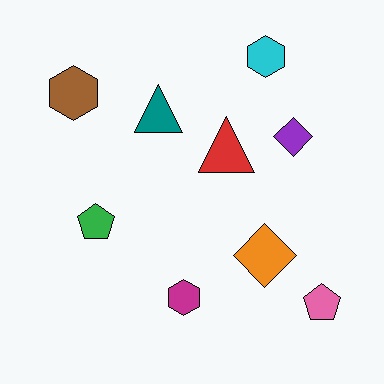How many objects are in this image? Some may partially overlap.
There are 9 objects.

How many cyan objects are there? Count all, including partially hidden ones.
There is 1 cyan object.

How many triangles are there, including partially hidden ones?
There are 2 triangles.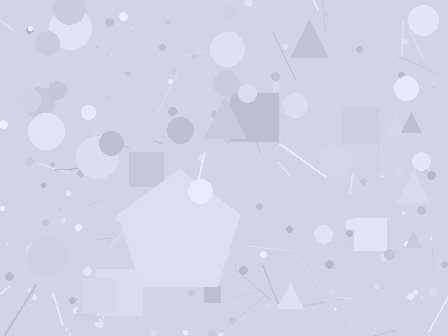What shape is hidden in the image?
A pentagon is hidden in the image.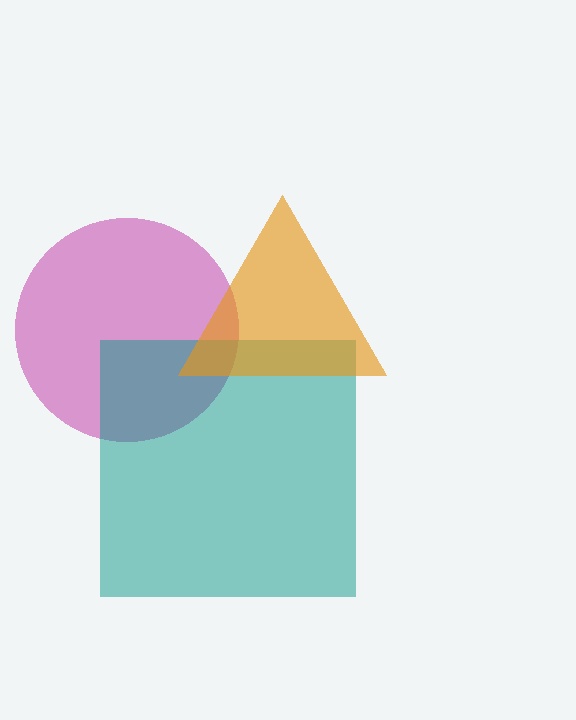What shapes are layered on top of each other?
The layered shapes are: a magenta circle, a teal square, an orange triangle.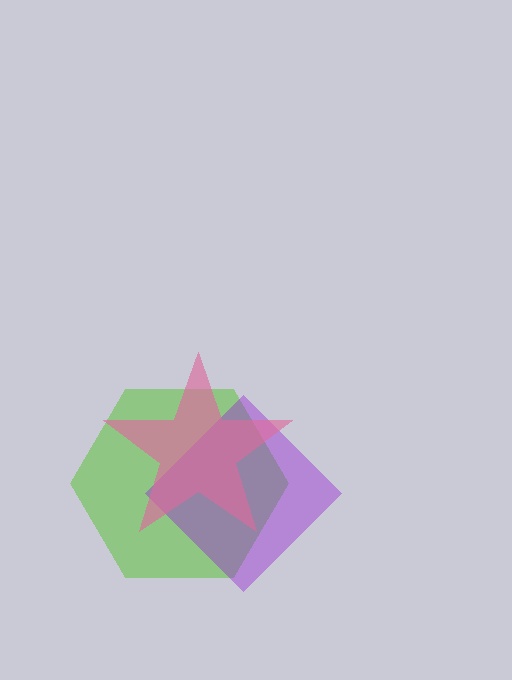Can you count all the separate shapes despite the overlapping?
Yes, there are 3 separate shapes.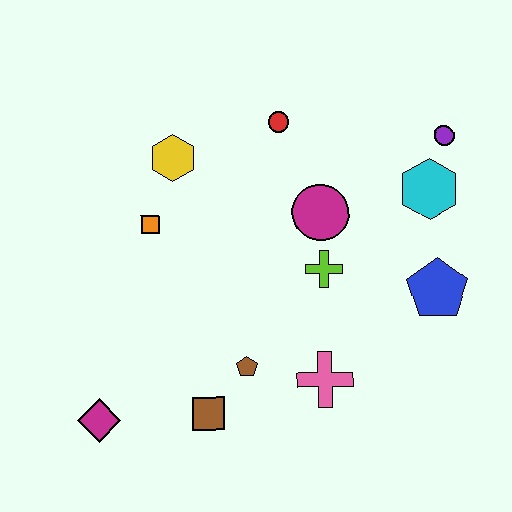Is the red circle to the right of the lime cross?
No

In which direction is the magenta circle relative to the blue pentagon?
The magenta circle is to the left of the blue pentagon.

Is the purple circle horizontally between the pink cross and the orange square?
No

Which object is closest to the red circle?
The magenta circle is closest to the red circle.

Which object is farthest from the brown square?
The purple circle is farthest from the brown square.